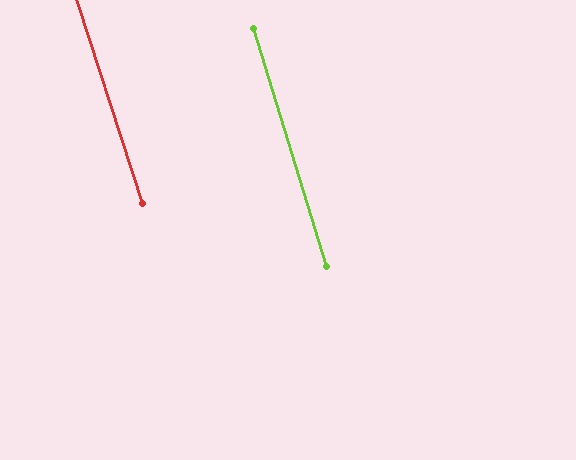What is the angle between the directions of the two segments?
Approximately 1 degree.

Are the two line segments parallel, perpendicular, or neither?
Parallel — their directions differ by only 0.8°.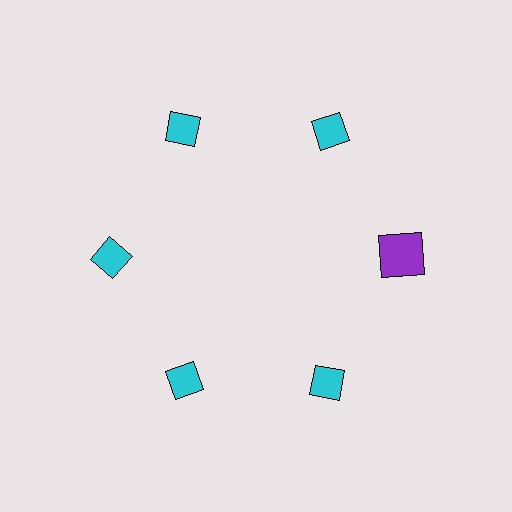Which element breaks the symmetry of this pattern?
The purple square at roughly the 3 o'clock position breaks the symmetry. All other shapes are cyan diamonds.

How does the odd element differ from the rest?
It differs in both color (purple instead of cyan) and shape (square instead of diamond).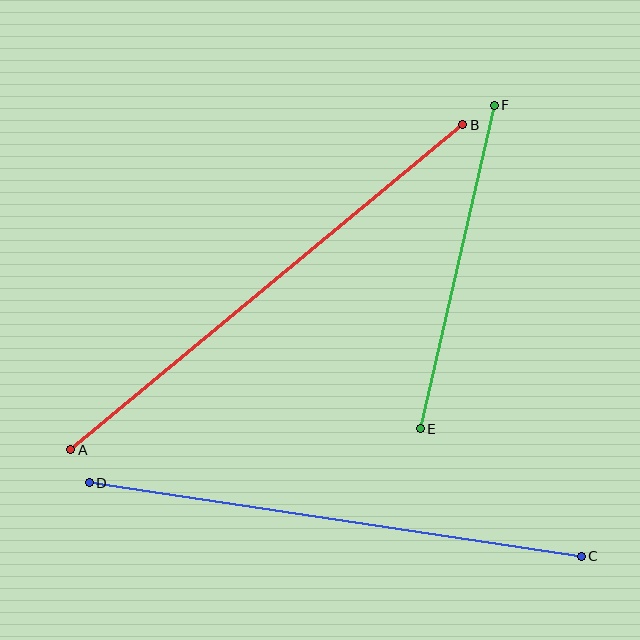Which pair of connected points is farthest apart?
Points A and B are farthest apart.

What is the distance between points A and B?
The distance is approximately 509 pixels.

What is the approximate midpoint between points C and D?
The midpoint is at approximately (335, 519) pixels.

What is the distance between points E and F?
The distance is approximately 332 pixels.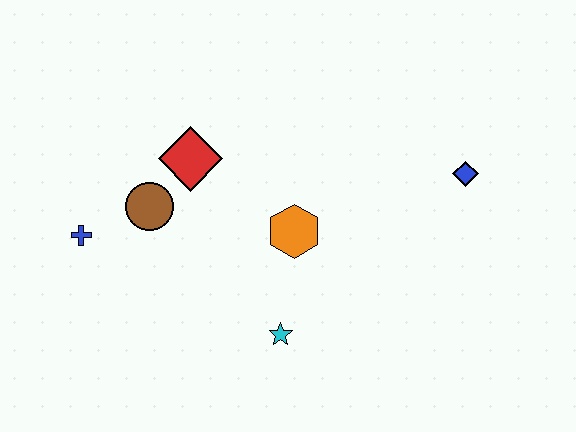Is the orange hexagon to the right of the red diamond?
Yes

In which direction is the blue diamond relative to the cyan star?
The blue diamond is to the right of the cyan star.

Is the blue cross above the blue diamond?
No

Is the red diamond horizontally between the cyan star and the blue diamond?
No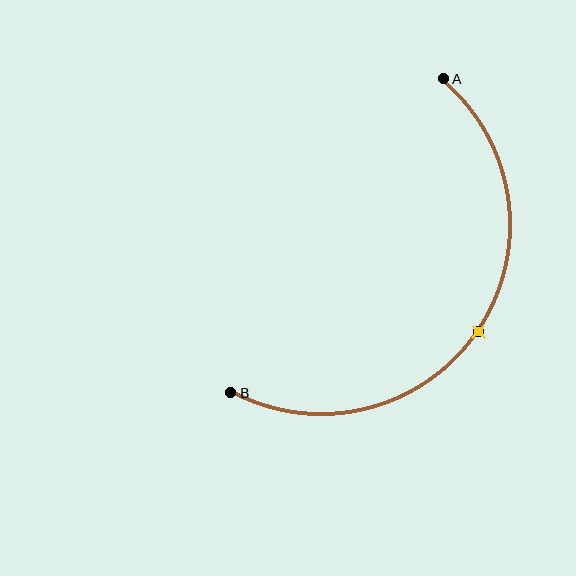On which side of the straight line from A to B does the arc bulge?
The arc bulges below and to the right of the straight line connecting A and B.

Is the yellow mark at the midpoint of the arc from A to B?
Yes. The yellow mark lies on the arc at equal arc-length from both A and B — it is the arc midpoint.